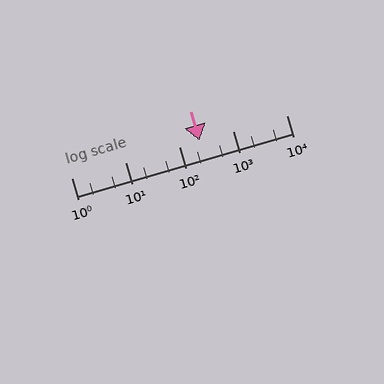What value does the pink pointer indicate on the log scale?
The pointer indicates approximately 240.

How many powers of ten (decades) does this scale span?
The scale spans 4 decades, from 1 to 10000.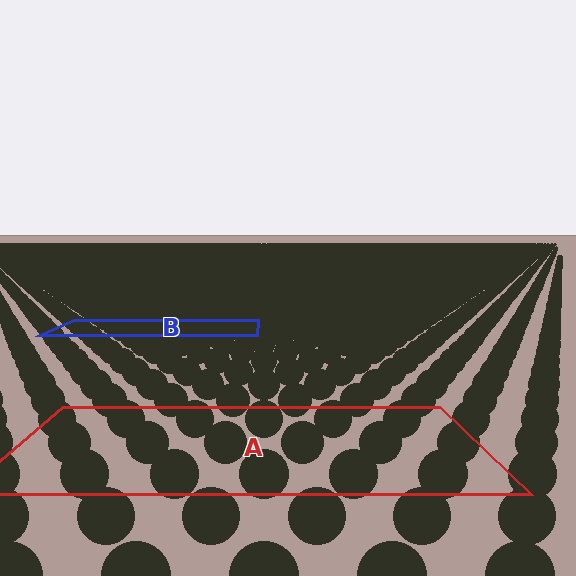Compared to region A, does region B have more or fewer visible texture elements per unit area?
Region B has more texture elements per unit area — they are packed more densely because it is farther away.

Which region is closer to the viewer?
Region A is closer. The texture elements there are larger and more spread out.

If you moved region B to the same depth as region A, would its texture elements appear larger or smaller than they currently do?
They would appear larger. At a closer depth, the same texture elements are projected at a bigger on-screen size.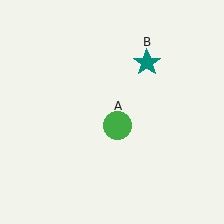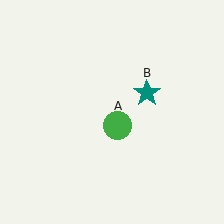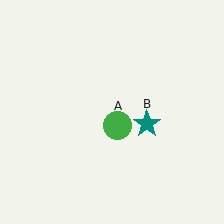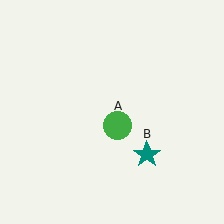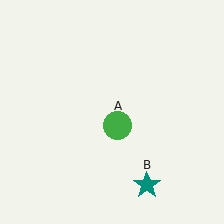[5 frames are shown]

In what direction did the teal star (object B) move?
The teal star (object B) moved down.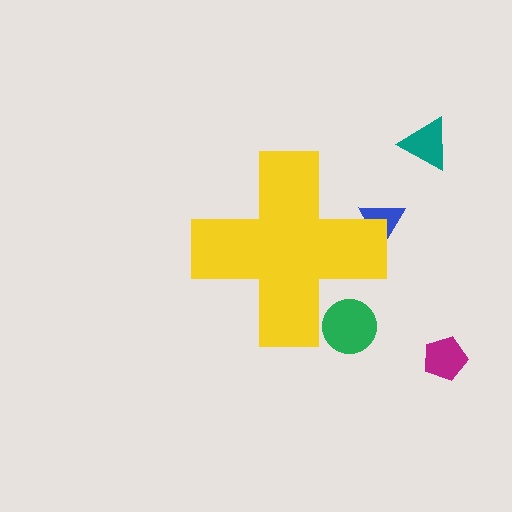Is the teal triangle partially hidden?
No, the teal triangle is fully visible.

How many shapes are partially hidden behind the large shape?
2 shapes are partially hidden.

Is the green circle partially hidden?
Yes, the green circle is partially hidden behind the yellow cross.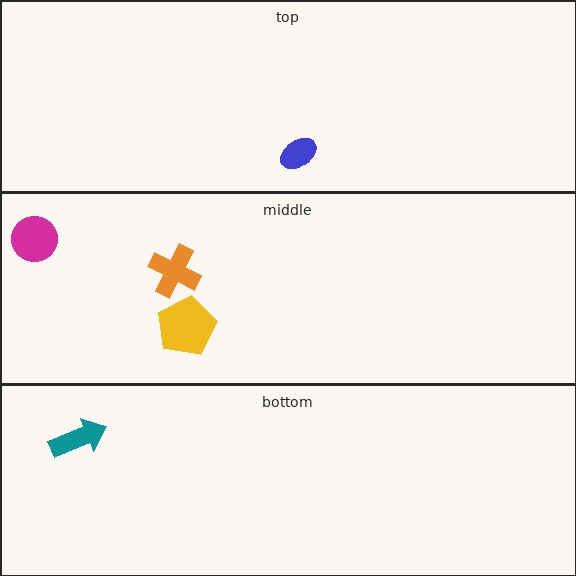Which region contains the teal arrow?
The bottom region.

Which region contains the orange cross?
The middle region.